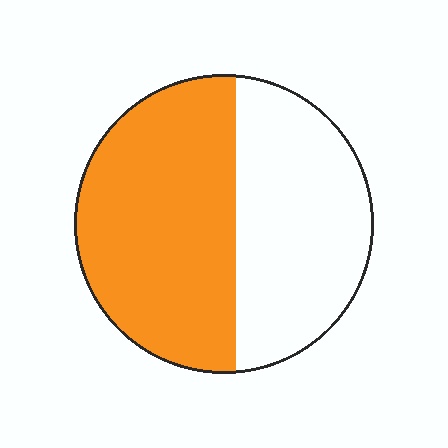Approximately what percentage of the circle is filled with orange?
Approximately 55%.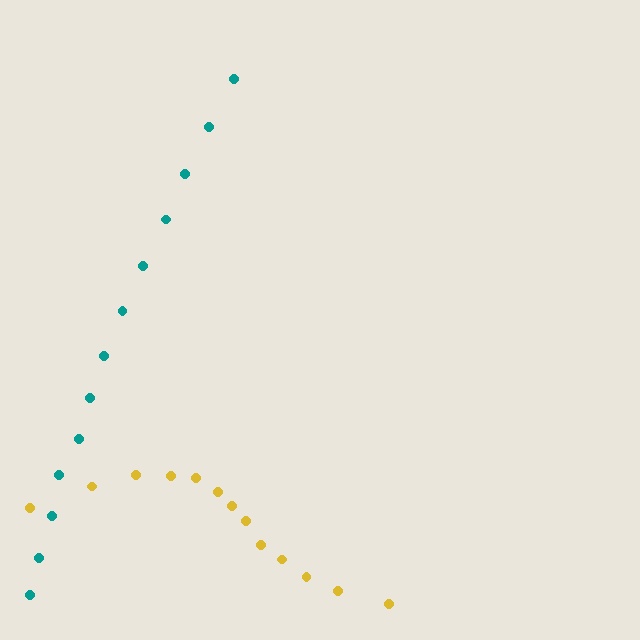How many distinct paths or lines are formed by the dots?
There are 2 distinct paths.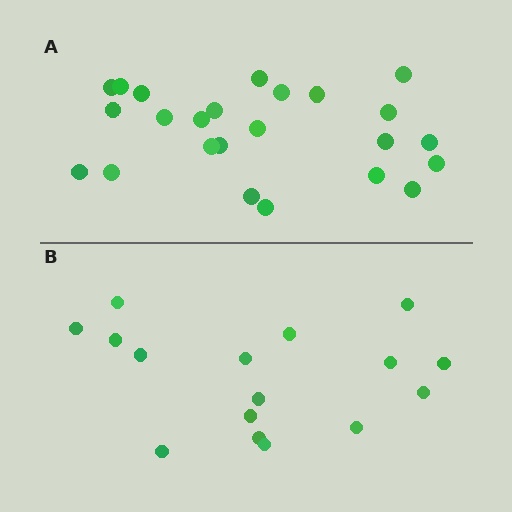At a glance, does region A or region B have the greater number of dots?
Region A (the top region) has more dots.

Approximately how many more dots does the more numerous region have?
Region A has roughly 8 or so more dots than region B.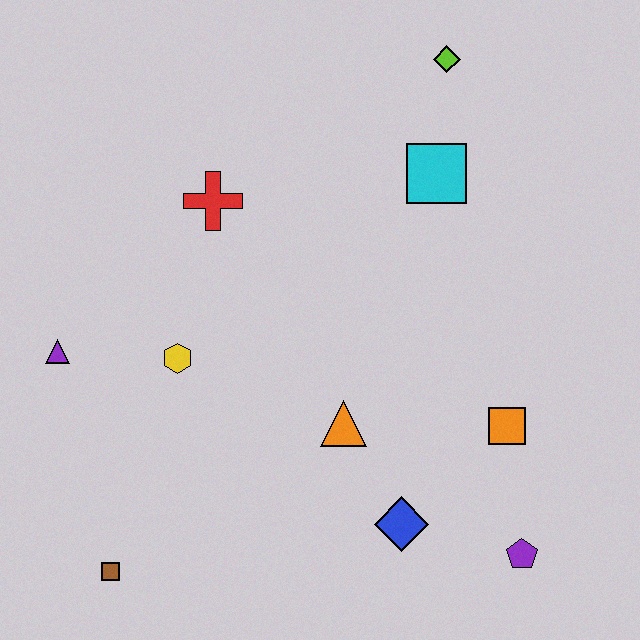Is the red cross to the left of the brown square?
No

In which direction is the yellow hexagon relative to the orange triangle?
The yellow hexagon is to the left of the orange triangle.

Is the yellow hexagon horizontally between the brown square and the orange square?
Yes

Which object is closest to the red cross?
The yellow hexagon is closest to the red cross.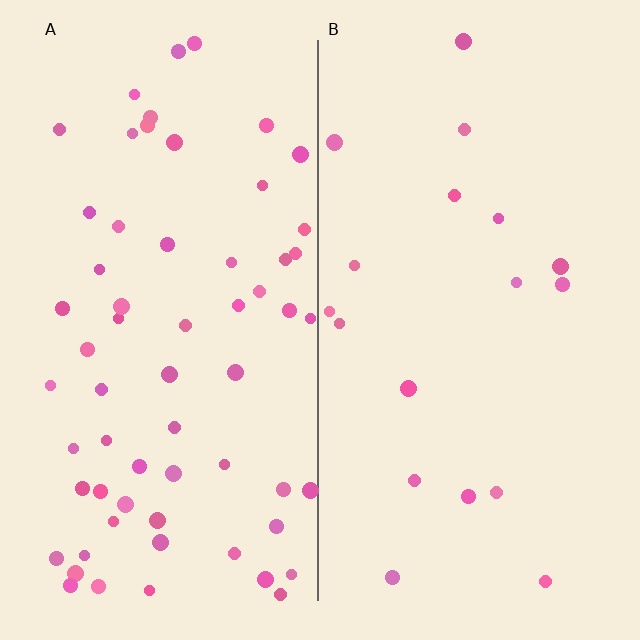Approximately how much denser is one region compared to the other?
Approximately 3.4× — region A over region B.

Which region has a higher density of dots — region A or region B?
A (the left).